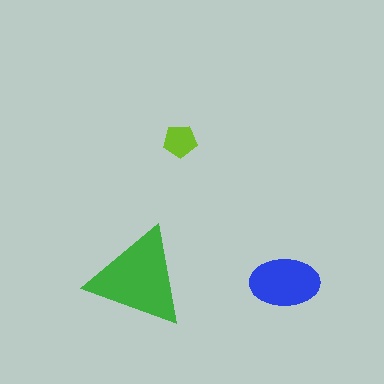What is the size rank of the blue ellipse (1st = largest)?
2nd.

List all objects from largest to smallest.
The green triangle, the blue ellipse, the lime pentagon.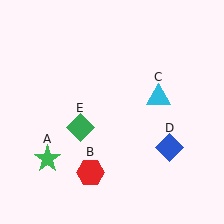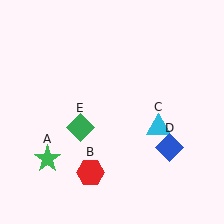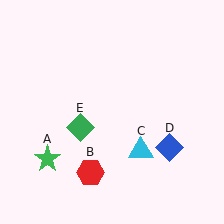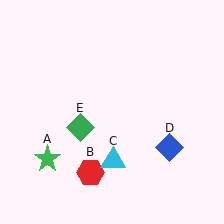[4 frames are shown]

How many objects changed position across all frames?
1 object changed position: cyan triangle (object C).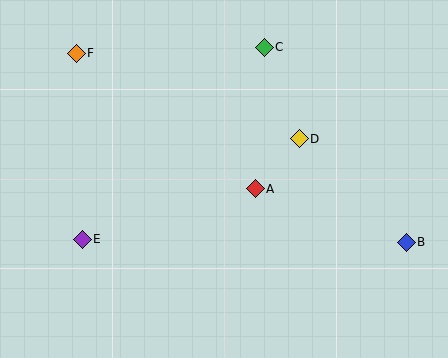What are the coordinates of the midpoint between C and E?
The midpoint between C and E is at (173, 143).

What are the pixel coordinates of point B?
Point B is at (406, 242).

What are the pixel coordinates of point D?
Point D is at (299, 139).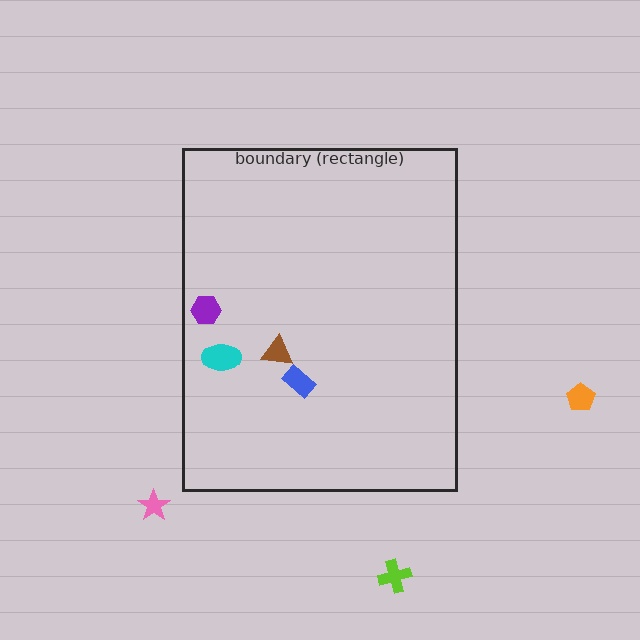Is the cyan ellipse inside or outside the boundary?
Inside.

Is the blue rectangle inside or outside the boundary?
Inside.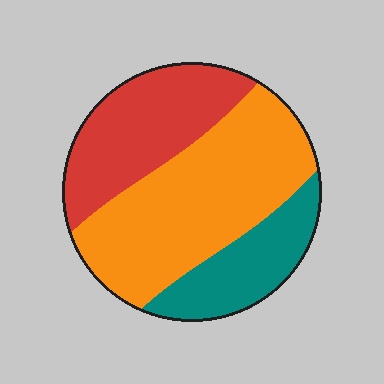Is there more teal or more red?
Red.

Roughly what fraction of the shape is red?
Red takes up between a quarter and a half of the shape.